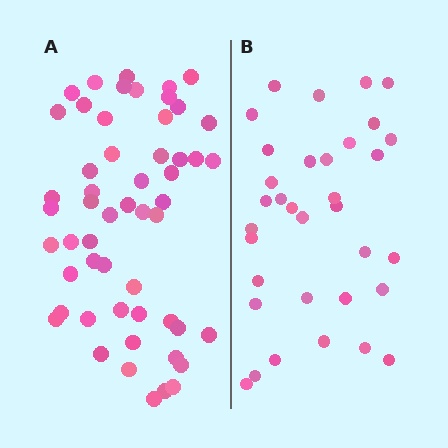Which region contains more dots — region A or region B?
Region A (the left region) has more dots.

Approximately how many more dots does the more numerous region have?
Region A has approximately 20 more dots than region B.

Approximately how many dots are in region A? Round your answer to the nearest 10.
About 50 dots. (The exact count is 54, which rounds to 50.)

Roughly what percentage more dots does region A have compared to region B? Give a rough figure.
About 60% more.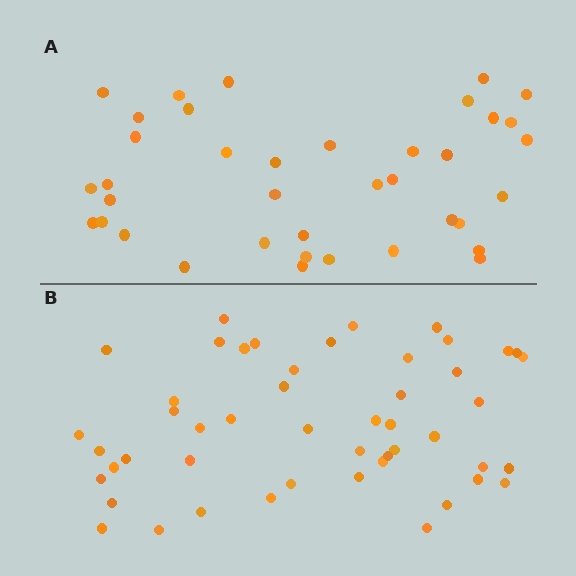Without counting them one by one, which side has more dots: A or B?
Region B (the bottom region) has more dots.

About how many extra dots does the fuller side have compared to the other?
Region B has roughly 12 or so more dots than region A.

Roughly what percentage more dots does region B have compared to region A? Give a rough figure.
About 30% more.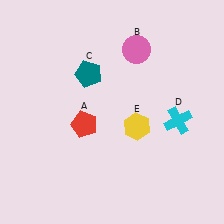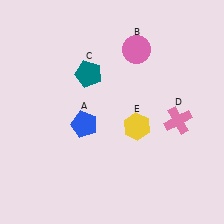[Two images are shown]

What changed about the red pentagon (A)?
In Image 1, A is red. In Image 2, it changed to blue.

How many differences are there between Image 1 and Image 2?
There are 2 differences between the two images.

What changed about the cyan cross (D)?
In Image 1, D is cyan. In Image 2, it changed to pink.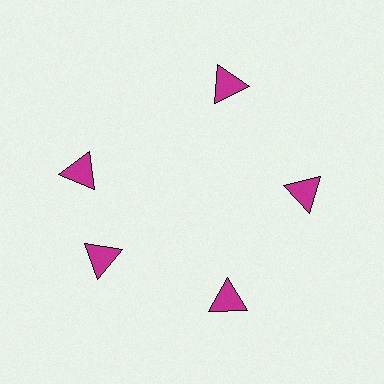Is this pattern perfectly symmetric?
No. The 5 magenta triangles are arranged in a ring, but one element near the 10 o'clock position is rotated out of alignment along the ring, breaking the 5-fold rotational symmetry.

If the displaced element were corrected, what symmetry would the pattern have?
It would have 5-fold rotational symmetry — the pattern would map onto itself every 72 degrees.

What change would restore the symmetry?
The symmetry would be restored by rotating it back into even spacing with its neighbors so that all 5 triangles sit at equal angles and equal distance from the center.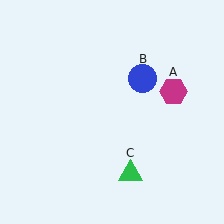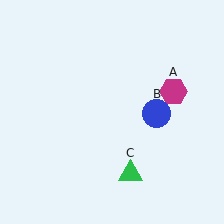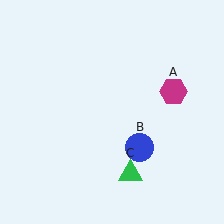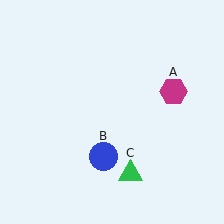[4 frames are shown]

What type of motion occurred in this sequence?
The blue circle (object B) rotated clockwise around the center of the scene.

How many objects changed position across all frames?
1 object changed position: blue circle (object B).